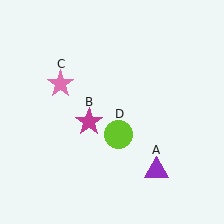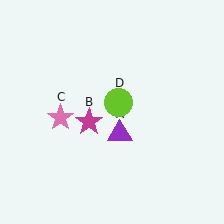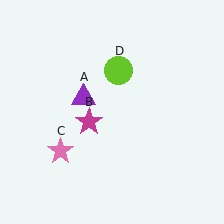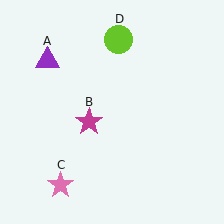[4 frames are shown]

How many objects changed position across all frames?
3 objects changed position: purple triangle (object A), pink star (object C), lime circle (object D).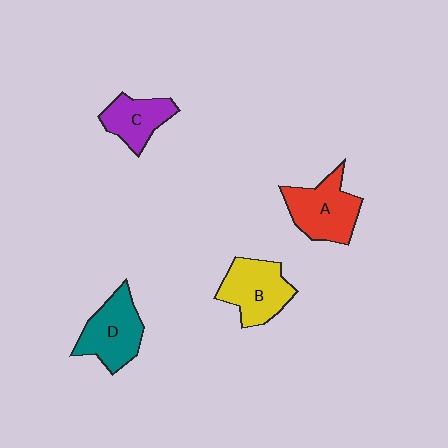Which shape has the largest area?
Shape A (red).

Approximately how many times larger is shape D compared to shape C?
Approximately 1.3 times.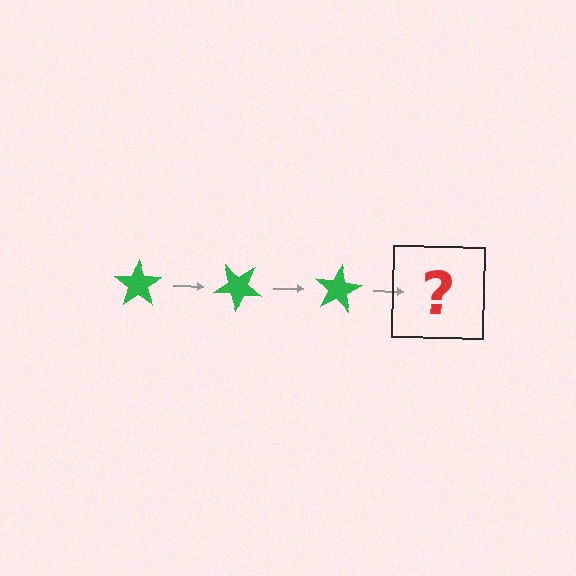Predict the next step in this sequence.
The next step is a green star rotated 120 degrees.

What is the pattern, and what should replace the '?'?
The pattern is that the star rotates 40 degrees each step. The '?' should be a green star rotated 120 degrees.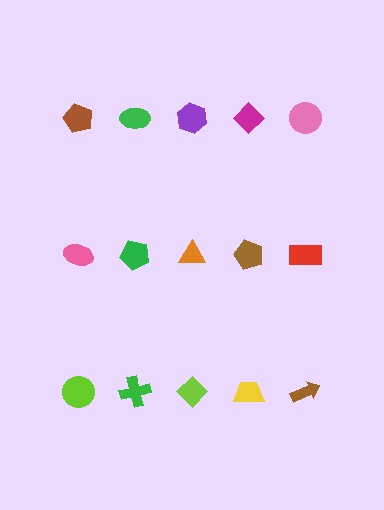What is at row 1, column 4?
A magenta diamond.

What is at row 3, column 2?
A green cross.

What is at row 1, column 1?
A brown pentagon.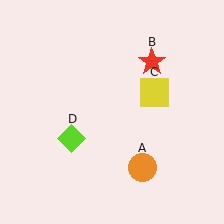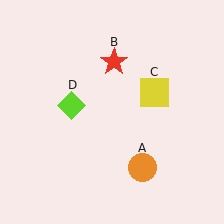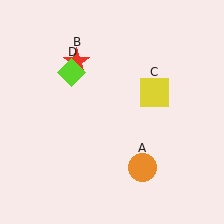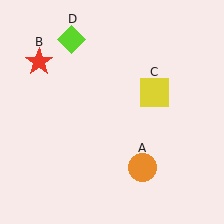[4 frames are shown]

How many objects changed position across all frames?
2 objects changed position: red star (object B), lime diamond (object D).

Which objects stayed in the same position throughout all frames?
Orange circle (object A) and yellow square (object C) remained stationary.